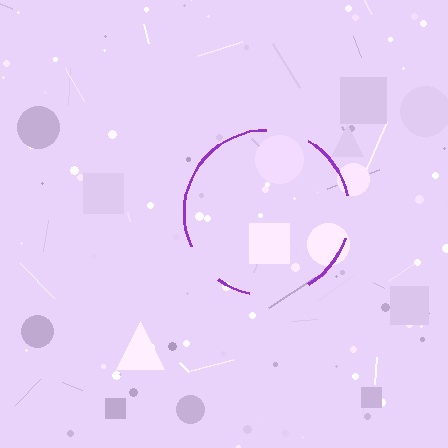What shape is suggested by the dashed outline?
The dashed outline suggests a circle.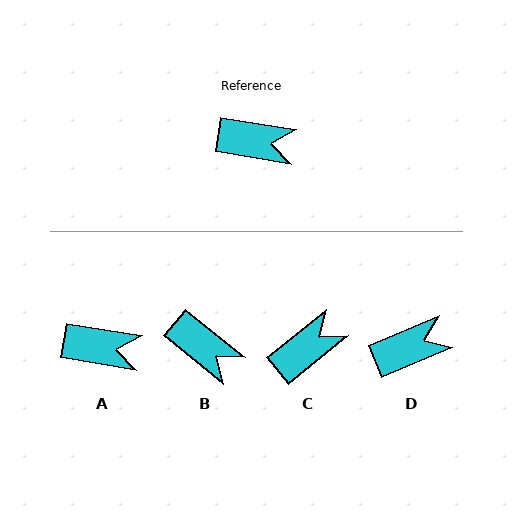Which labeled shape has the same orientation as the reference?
A.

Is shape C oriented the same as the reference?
No, it is off by about 48 degrees.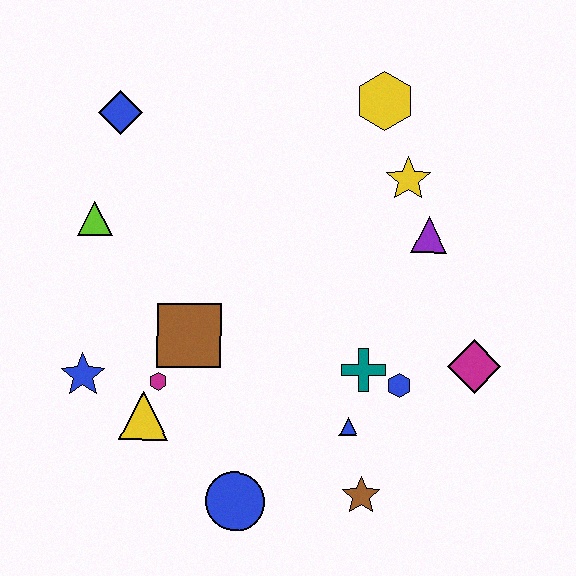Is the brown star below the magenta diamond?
Yes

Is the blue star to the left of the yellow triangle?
Yes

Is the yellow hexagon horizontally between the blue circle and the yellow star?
Yes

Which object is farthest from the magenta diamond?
The blue diamond is farthest from the magenta diamond.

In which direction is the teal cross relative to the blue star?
The teal cross is to the right of the blue star.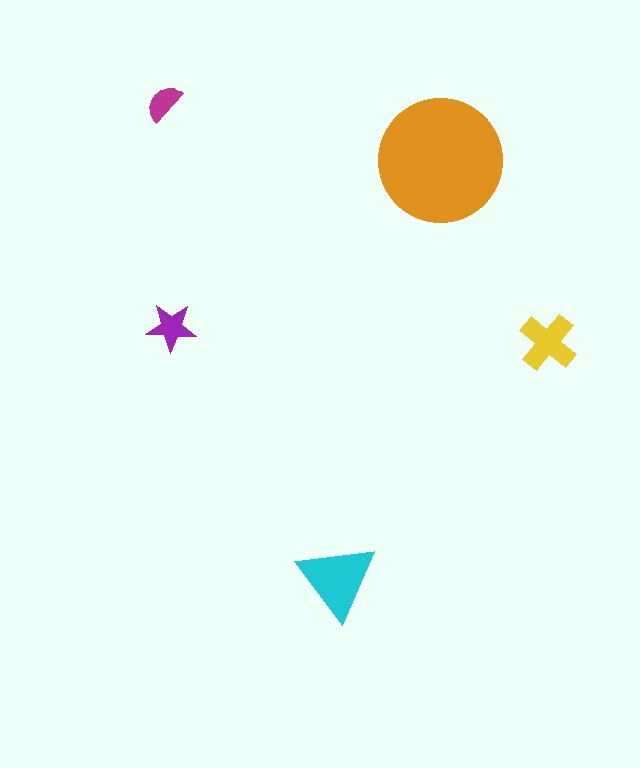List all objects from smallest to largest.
The magenta semicircle, the purple star, the yellow cross, the cyan triangle, the orange circle.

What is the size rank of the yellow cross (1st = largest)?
3rd.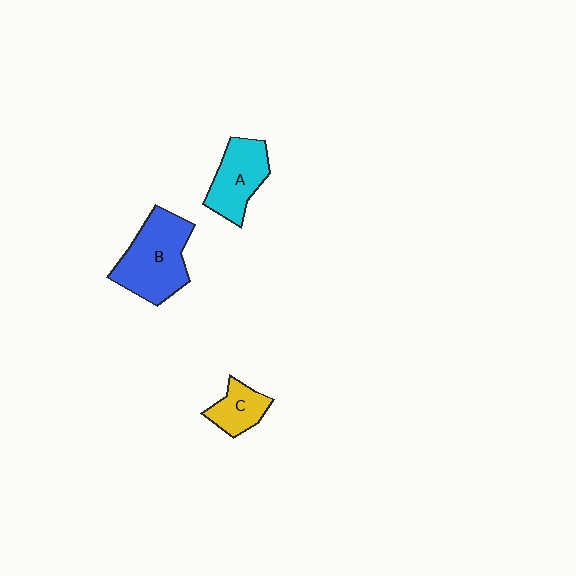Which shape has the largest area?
Shape B (blue).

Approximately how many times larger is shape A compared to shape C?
Approximately 1.6 times.